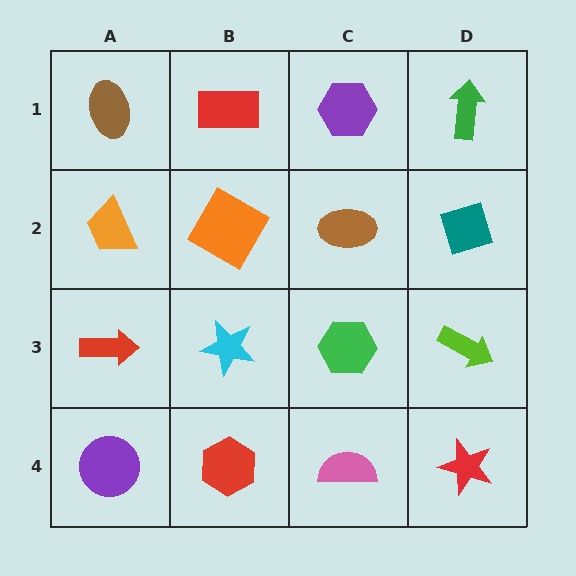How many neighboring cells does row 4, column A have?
2.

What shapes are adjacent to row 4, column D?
A lime arrow (row 3, column D), a pink semicircle (row 4, column C).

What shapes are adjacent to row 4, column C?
A green hexagon (row 3, column C), a red hexagon (row 4, column B), a red star (row 4, column D).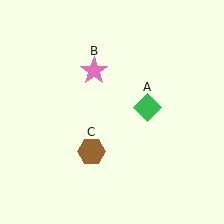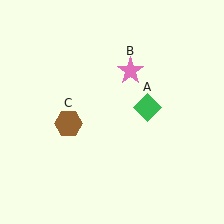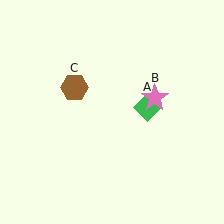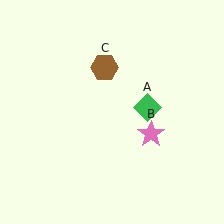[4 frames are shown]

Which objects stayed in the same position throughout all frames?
Green diamond (object A) remained stationary.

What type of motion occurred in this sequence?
The pink star (object B), brown hexagon (object C) rotated clockwise around the center of the scene.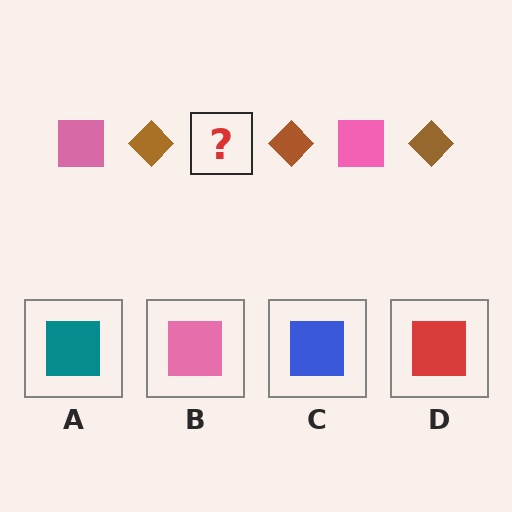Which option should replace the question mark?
Option B.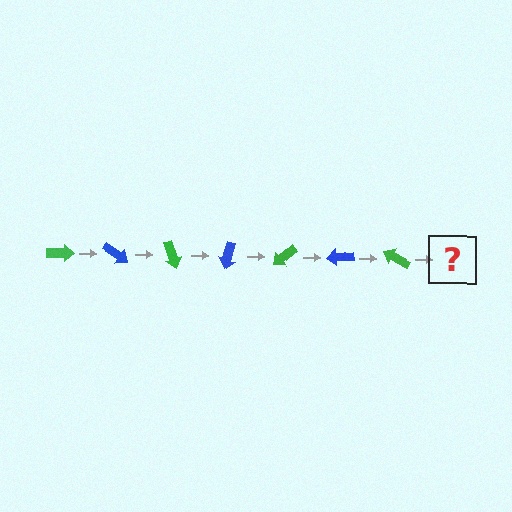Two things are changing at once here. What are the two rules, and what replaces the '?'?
The two rules are that it rotates 35 degrees each step and the color cycles through green and blue. The '?' should be a blue arrow, rotated 245 degrees from the start.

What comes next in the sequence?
The next element should be a blue arrow, rotated 245 degrees from the start.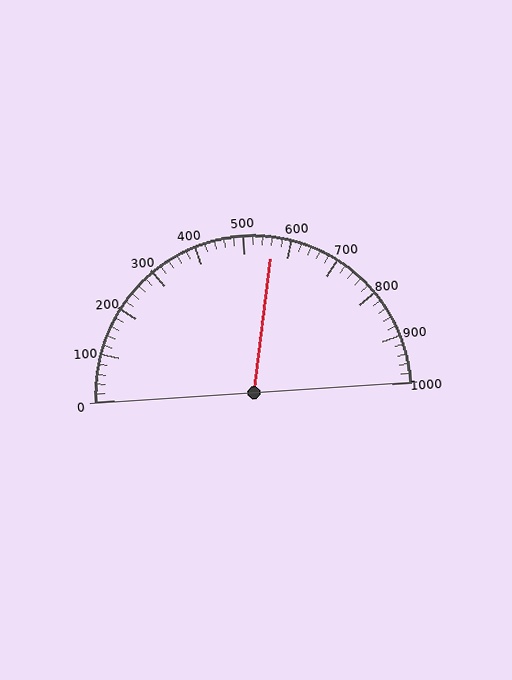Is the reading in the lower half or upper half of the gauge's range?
The reading is in the upper half of the range (0 to 1000).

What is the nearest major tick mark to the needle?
The nearest major tick mark is 600.